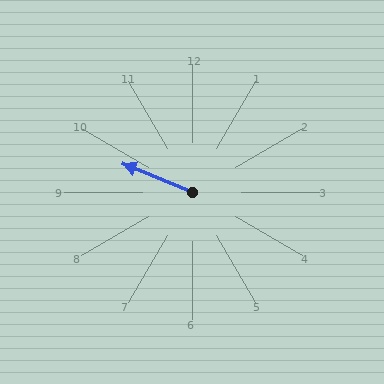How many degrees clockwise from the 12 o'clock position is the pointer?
Approximately 292 degrees.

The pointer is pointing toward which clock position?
Roughly 10 o'clock.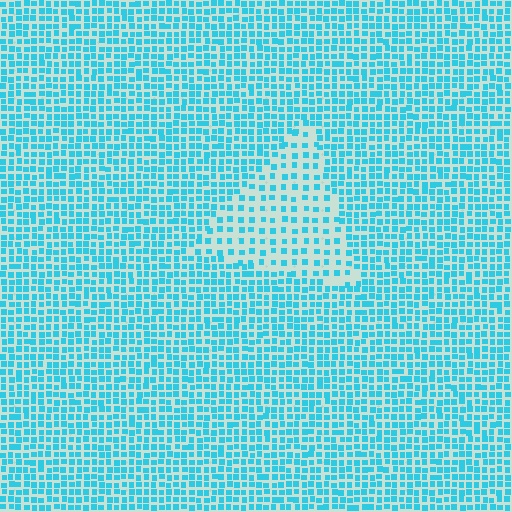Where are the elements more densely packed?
The elements are more densely packed outside the triangle boundary.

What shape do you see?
I see a triangle.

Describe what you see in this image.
The image contains small cyan elements arranged at two different densities. A triangle-shaped region is visible where the elements are less densely packed than the surrounding area.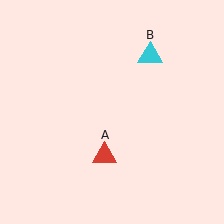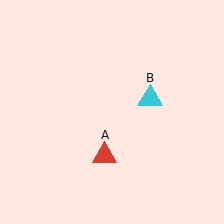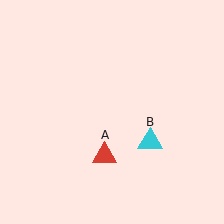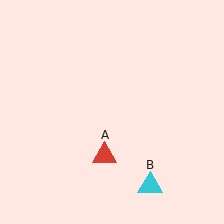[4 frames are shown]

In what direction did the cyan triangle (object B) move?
The cyan triangle (object B) moved down.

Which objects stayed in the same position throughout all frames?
Red triangle (object A) remained stationary.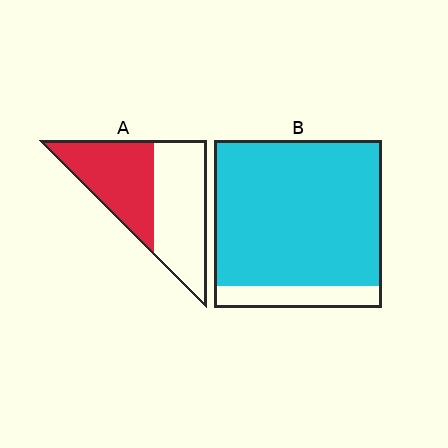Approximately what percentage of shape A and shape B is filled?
A is approximately 45% and B is approximately 85%.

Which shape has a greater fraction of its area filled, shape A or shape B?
Shape B.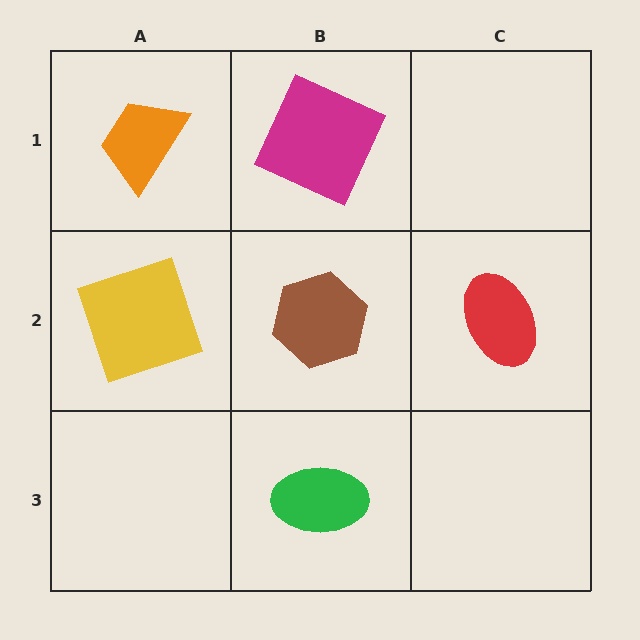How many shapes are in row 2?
3 shapes.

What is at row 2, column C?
A red ellipse.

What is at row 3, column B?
A green ellipse.